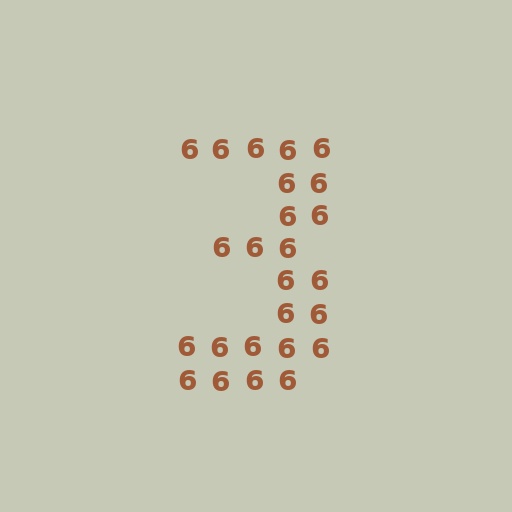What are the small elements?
The small elements are digit 6's.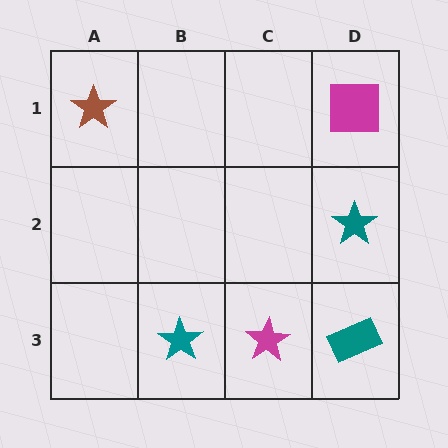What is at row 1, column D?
A magenta square.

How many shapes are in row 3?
3 shapes.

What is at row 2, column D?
A teal star.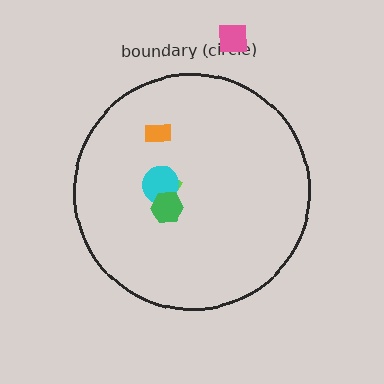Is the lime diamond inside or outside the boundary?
Inside.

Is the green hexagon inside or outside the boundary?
Inside.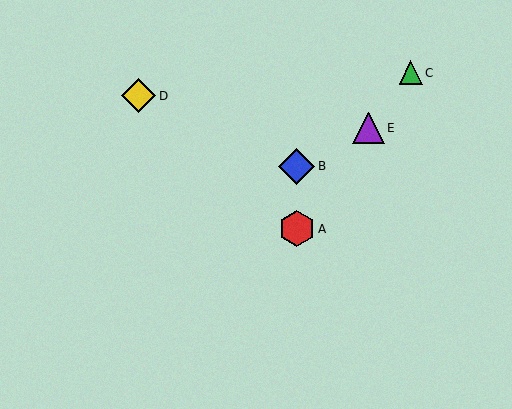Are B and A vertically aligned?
Yes, both are at x≈297.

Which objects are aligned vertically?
Objects A, B are aligned vertically.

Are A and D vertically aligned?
No, A is at x≈297 and D is at x≈139.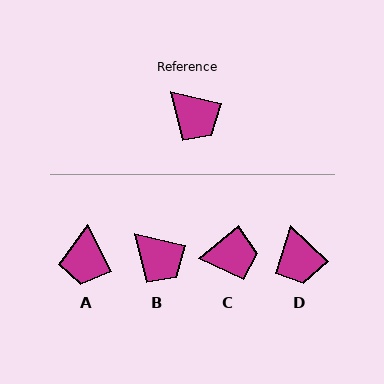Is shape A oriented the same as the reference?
No, it is off by about 50 degrees.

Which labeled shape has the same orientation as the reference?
B.